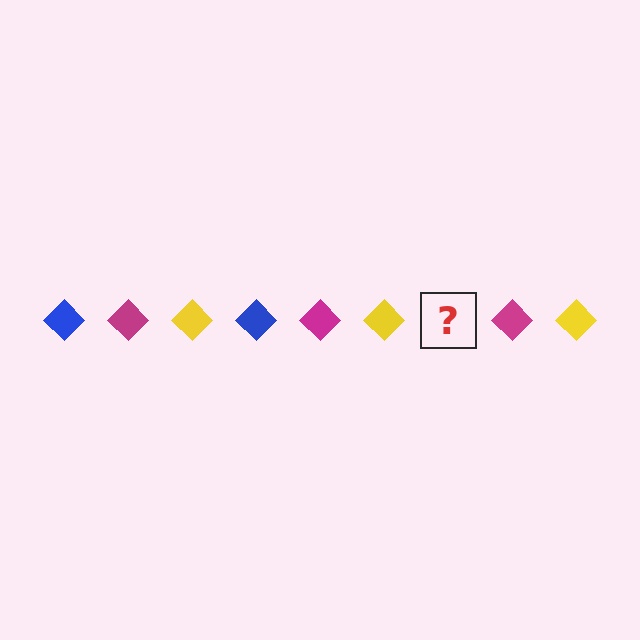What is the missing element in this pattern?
The missing element is a blue diamond.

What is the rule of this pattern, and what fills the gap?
The rule is that the pattern cycles through blue, magenta, yellow diamonds. The gap should be filled with a blue diamond.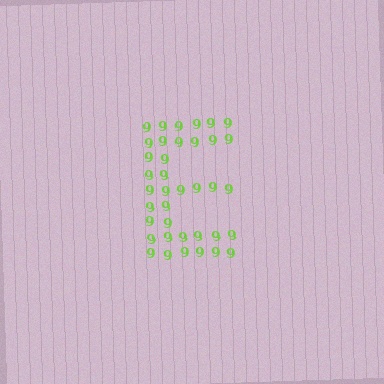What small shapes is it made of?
It is made of small digit 9's.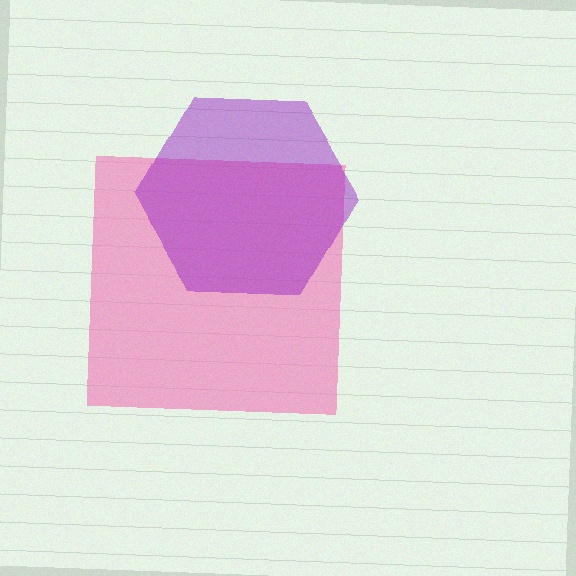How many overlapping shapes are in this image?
There are 2 overlapping shapes in the image.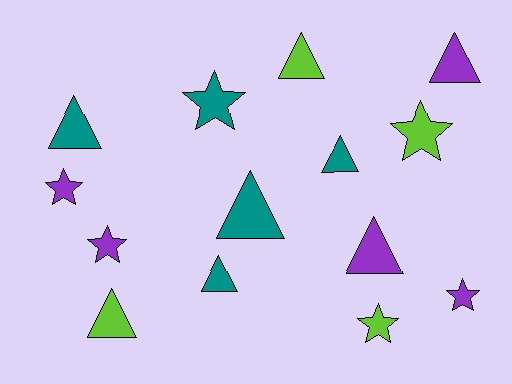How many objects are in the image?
There are 14 objects.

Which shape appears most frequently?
Triangle, with 8 objects.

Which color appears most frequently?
Purple, with 5 objects.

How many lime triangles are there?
There are 2 lime triangles.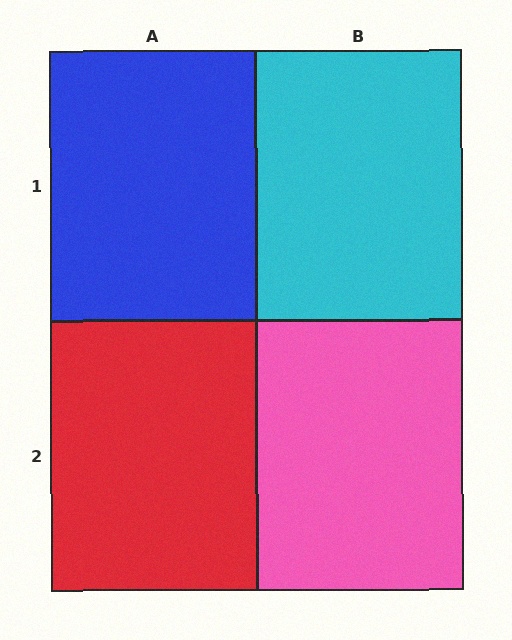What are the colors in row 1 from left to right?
Blue, cyan.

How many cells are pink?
1 cell is pink.